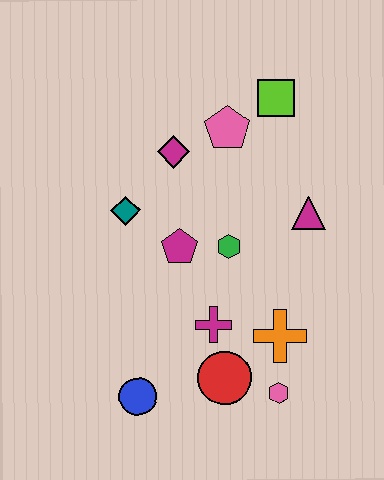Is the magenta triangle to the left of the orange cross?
No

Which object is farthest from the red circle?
The lime square is farthest from the red circle.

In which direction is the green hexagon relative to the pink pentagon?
The green hexagon is below the pink pentagon.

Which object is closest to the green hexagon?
The magenta pentagon is closest to the green hexagon.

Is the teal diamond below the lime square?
Yes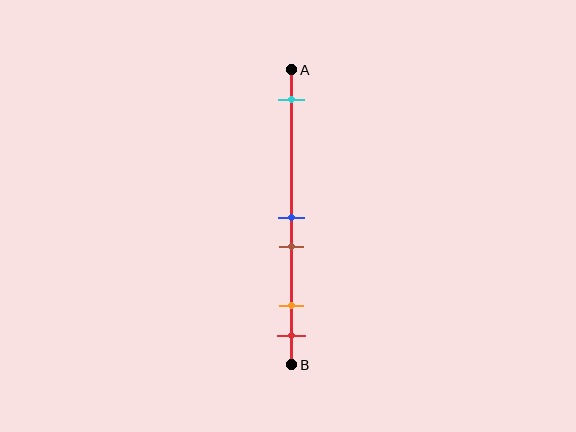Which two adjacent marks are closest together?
The blue and brown marks are the closest adjacent pair.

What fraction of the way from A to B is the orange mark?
The orange mark is approximately 80% (0.8) of the way from A to B.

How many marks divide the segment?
There are 5 marks dividing the segment.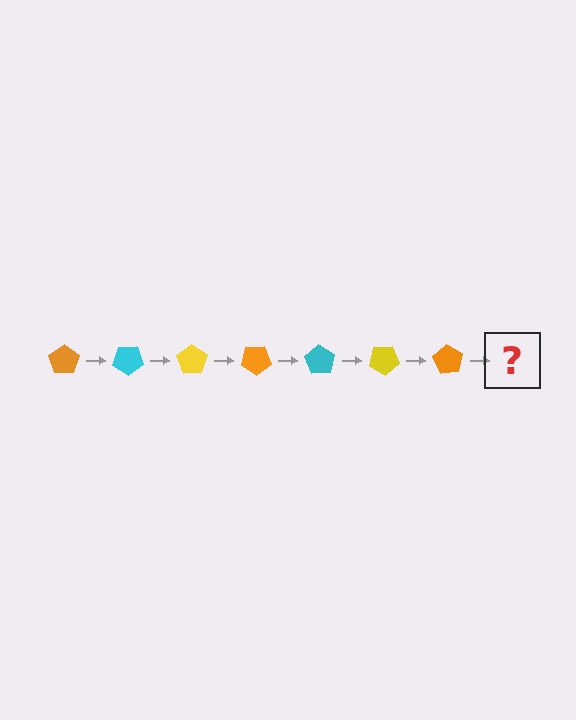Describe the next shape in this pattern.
It should be a cyan pentagon, rotated 245 degrees from the start.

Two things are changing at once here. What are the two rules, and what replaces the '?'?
The two rules are that it rotates 35 degrees each step and the color cycles through orange, cyan, and yellow. The '?' should be a cyan pentagon, rotated 245 degrees from the start.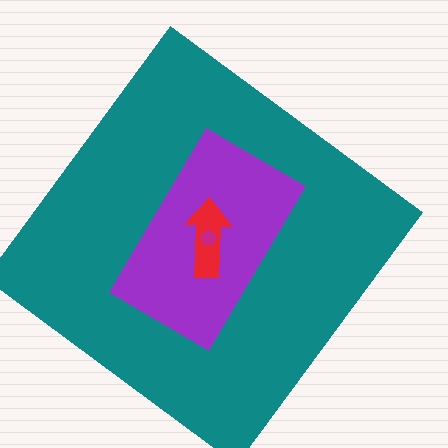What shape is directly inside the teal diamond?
The purple rectangle.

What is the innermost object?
The magenta pentagon.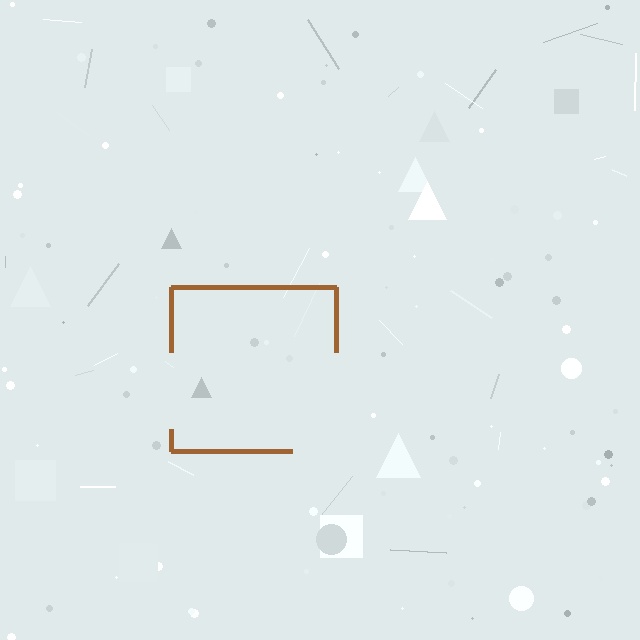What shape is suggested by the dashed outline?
The dashed outline suggests a square.